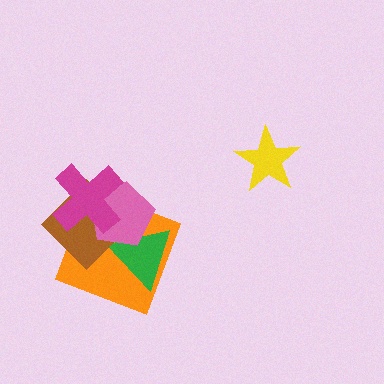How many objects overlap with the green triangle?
3 objects overlap with the green triangle.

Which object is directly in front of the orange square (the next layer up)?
The green triangle is directly in front of the orange square.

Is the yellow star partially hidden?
No, no other shape covers it.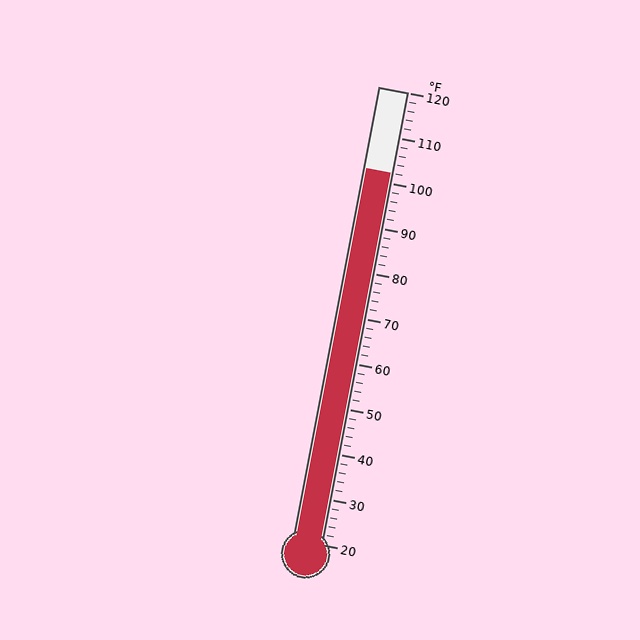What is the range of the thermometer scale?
The thermometer scale ranges from 20°F to 120°F.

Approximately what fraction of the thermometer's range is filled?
The thermometer is filled to approximately 80% of its range.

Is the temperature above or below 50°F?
The temperature is above 50°F.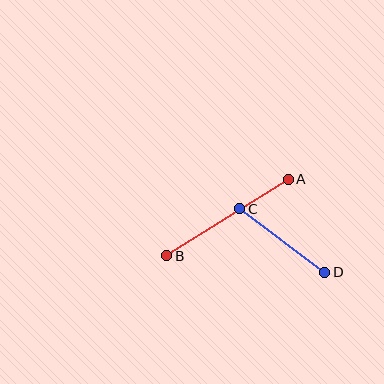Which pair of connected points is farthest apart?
Points A and B are farthest apart.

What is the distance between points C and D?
The distance is approximately 106 pixels.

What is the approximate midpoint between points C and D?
The midpoint is at approximately (282, 241) pixels.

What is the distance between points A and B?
The distance is approximately 143 pixels.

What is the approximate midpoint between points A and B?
The midpoint is at approximately (228, 217) pixels.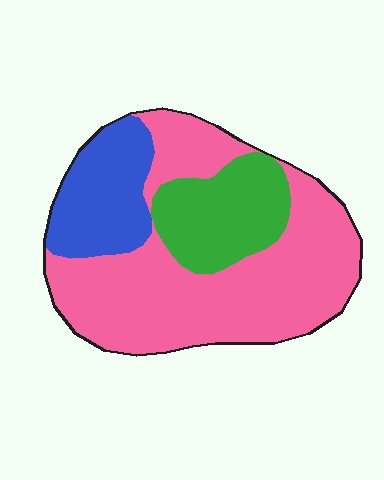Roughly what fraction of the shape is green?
Green covers about 20% of the shape.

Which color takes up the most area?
Pink, at roughly 60%.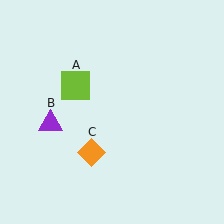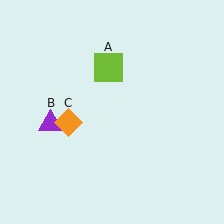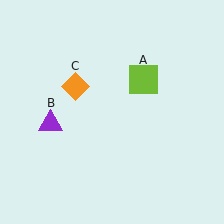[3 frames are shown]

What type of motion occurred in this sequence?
The lime square (object A), orange diamond (object C) rotated clockwise around the center of the scene.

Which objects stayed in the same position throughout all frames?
Purple triangle (object B) remained stationary.